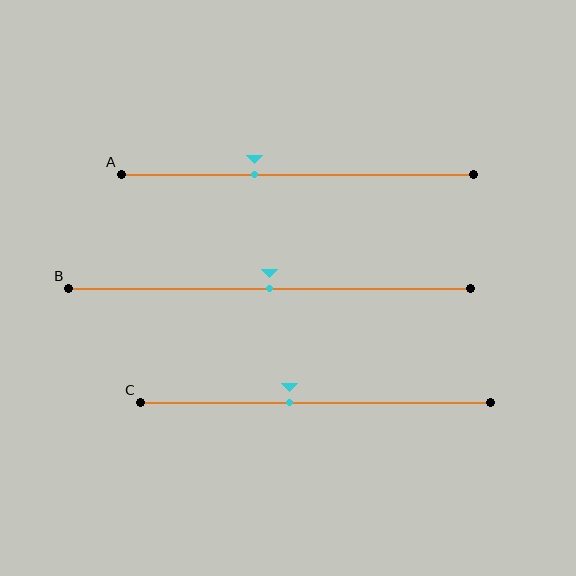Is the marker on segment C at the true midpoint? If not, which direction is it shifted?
No, the marker on segment C is shifted to the left by about 7% of the segment length.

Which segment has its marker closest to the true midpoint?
Segment B has its marker closest to the true midpoint.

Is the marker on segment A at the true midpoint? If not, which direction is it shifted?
No, the marker on segment A is shifted to the left by about 12% of the segment length.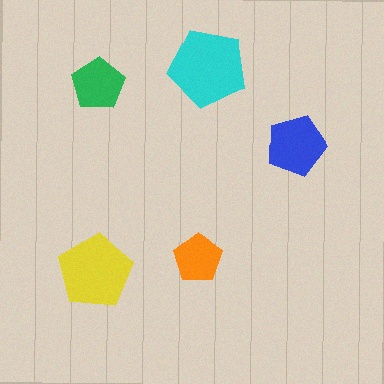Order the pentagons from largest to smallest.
the cyan one, the yellow one, the blue one, the green one, the orange one.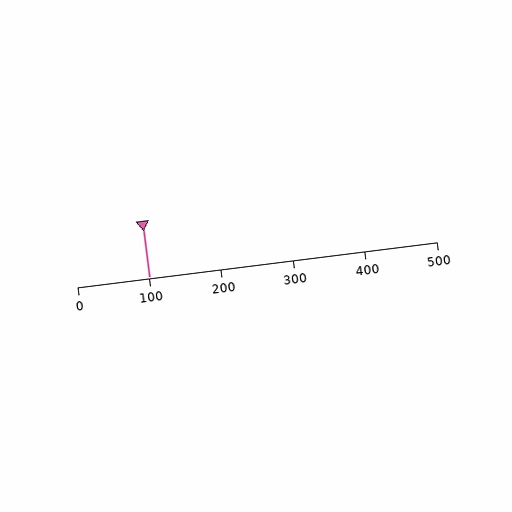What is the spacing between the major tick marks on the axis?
The major ticks are spaced 100 apart.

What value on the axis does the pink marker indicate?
The marker indicates approximately 100.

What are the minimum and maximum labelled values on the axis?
The axis runs from 0 to 500.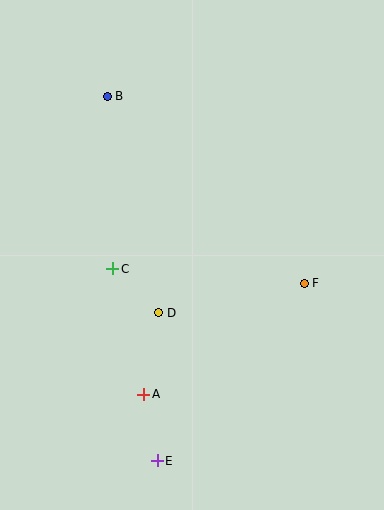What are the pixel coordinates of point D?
Point D is at (159, 313).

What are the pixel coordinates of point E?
Point E is at (157, 461).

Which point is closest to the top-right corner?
Point B is closest to the top-right corner.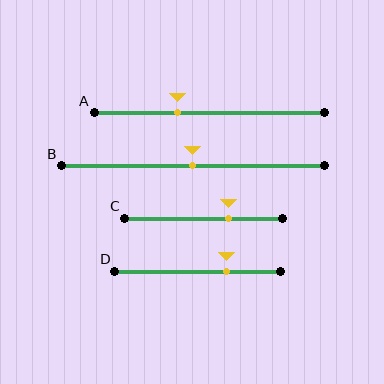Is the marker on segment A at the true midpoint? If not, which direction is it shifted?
No, the marker on segment A is shifted to the left by about 14% of the segment length.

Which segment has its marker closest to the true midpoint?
Segment B has its marker closest to the true midpoint.